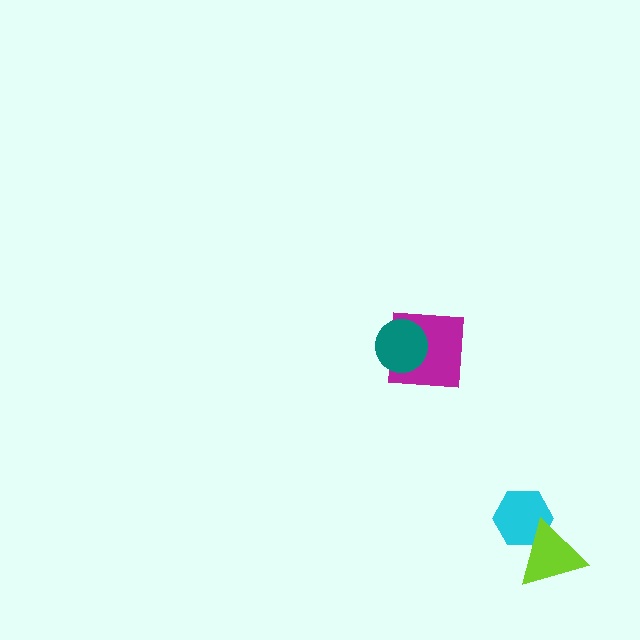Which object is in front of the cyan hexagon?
The lime triangle is in front of the cyan hexagon.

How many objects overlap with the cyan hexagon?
1 object overlaps with the cyan hexagon.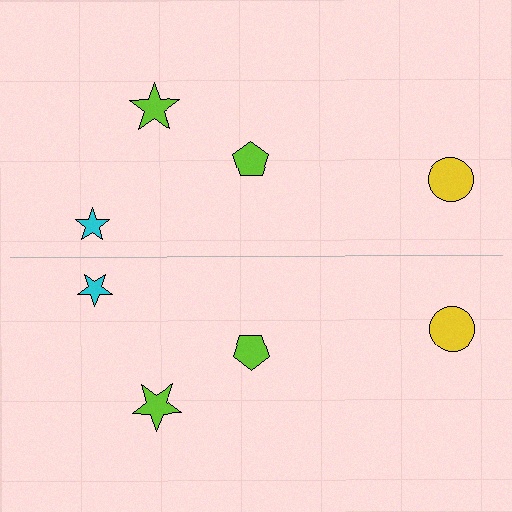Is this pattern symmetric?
Yes, this pattern has bilateral (reflection) symmetry.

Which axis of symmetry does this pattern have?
The pattern has a horizontal axis of symmetry running through the center of the image.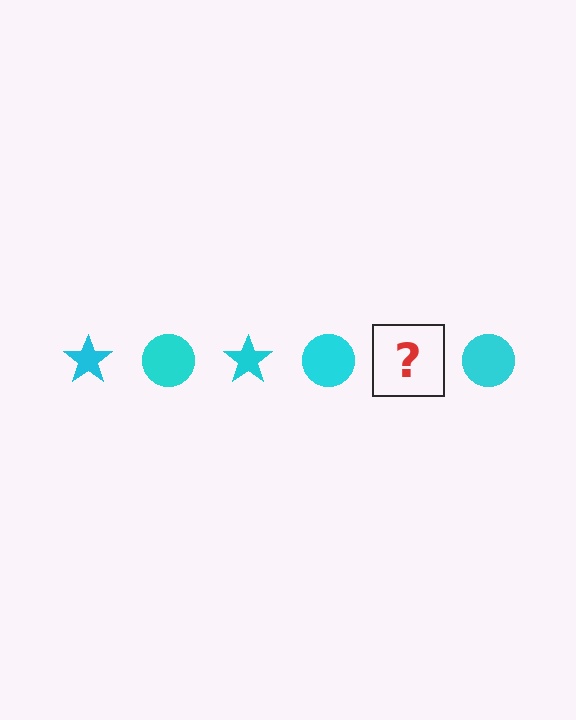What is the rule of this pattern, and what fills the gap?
The rule is that the pattern cycles through star, circle shapes in cyan. The gap should be filled with a cyan star.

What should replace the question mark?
The question mark should be replaced with a cyan star.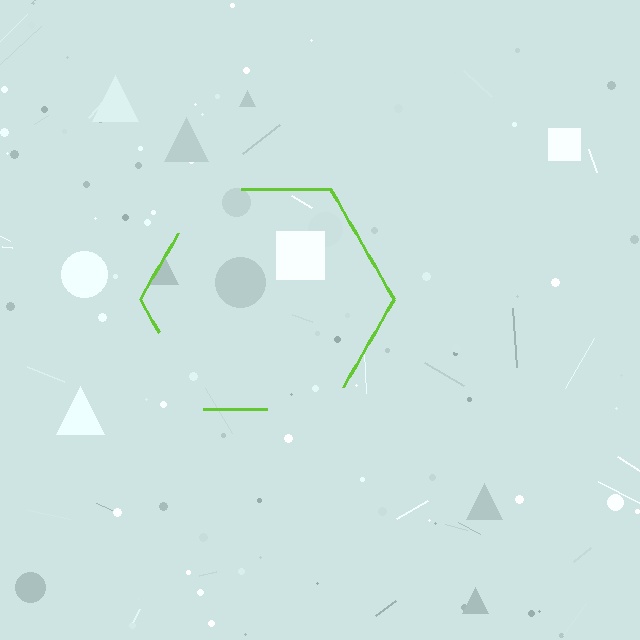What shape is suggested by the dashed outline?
The dashed outline suggests a hexagon.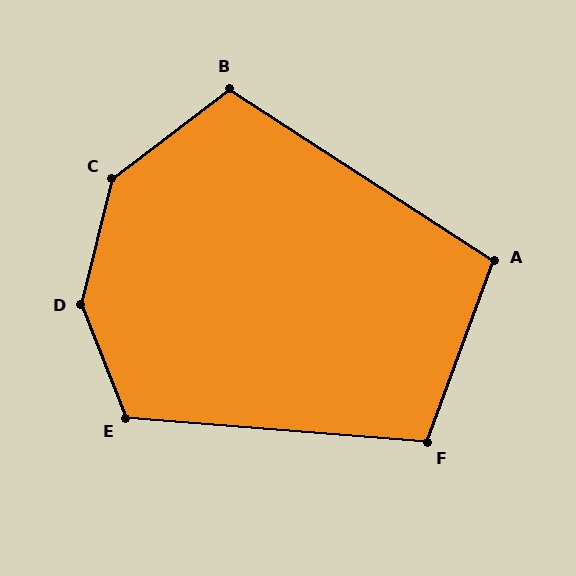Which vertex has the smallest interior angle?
A, at approximately 103 degrees.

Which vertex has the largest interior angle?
D, at approximately 145 degrees.